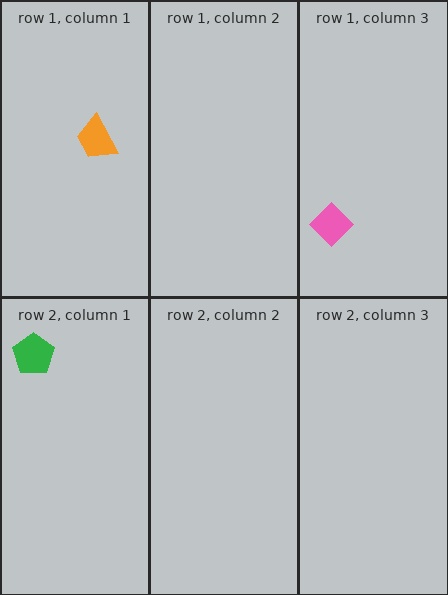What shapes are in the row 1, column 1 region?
The orange trapezoid.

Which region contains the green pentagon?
The row 2, column 1 region.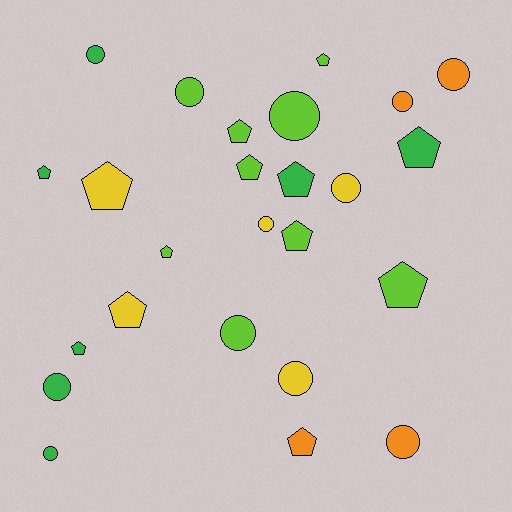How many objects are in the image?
There are 25 objects.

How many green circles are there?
There are 3 green circles.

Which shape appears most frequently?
Pentagon, with 13 objects.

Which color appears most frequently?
Lime, with 9 objects.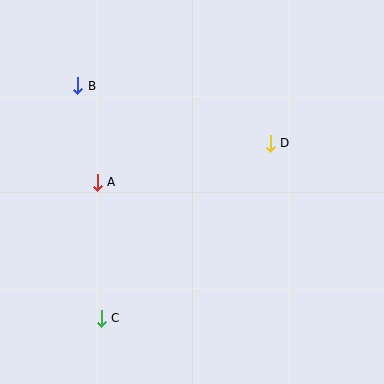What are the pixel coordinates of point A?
Point A is at (97, 182).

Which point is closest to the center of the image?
Point D at (270, 143) is closest to the center.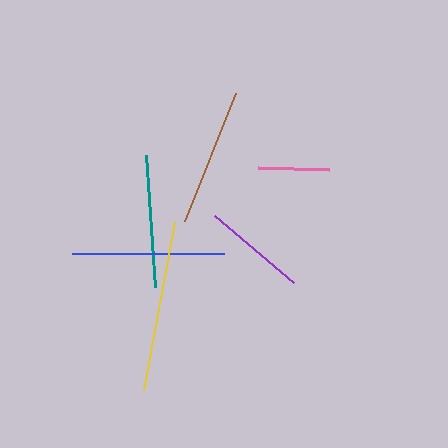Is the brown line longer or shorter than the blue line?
The blue line is longer than the brown line.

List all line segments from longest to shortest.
From longest to shortest: yellow, blue, brown, teal, purple, pink.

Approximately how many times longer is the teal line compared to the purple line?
The teal line is approximately 1.3 times the length of the purple line.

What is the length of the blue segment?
The blue segment is approximately 153 pixels long.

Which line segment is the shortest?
The pink line is the shortest at approximately 71 pixels.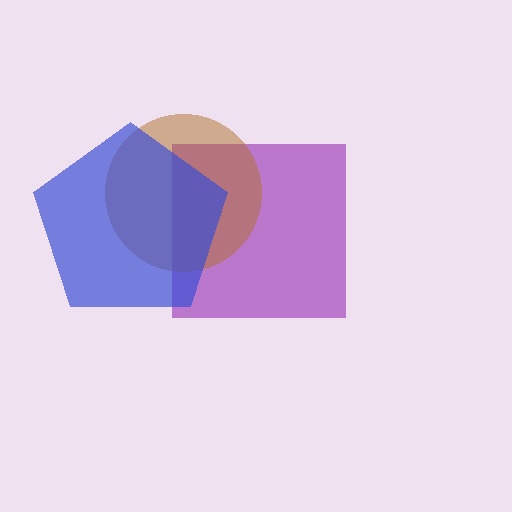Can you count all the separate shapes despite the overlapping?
Yes, there are 3 separate shapes.